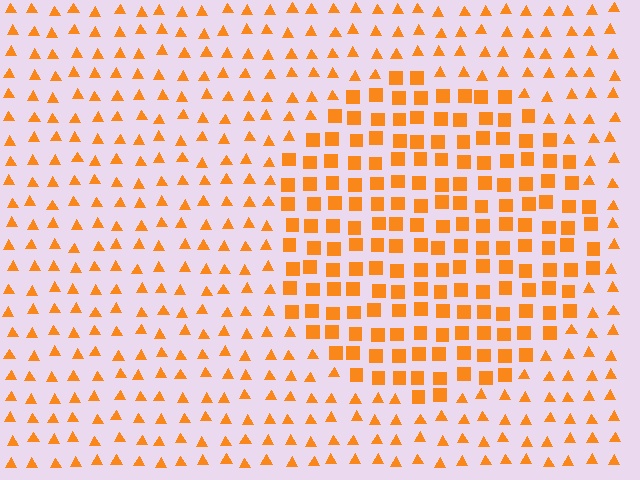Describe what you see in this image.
The image is filled with small orange elements arranged in a uniform grid. A circle-shaped region contains squares, while the surrounding area contains triangles. The boundary is defined purely by the change in element shape.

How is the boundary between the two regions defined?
The boundary is defined by a change in element shape: squares inside vs. triangles outside. All elements share the same color and spacing.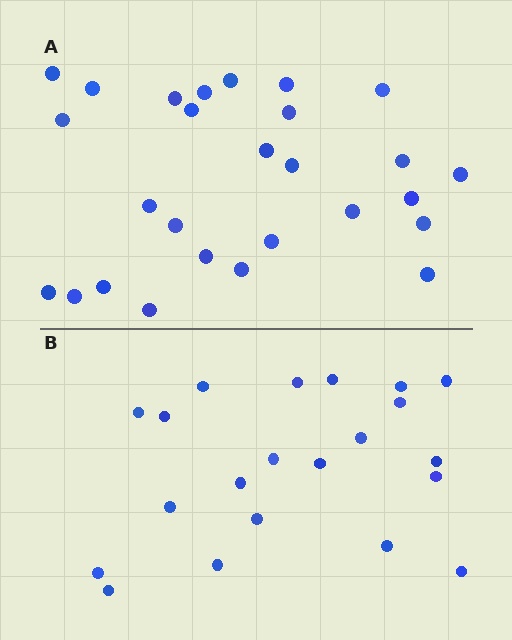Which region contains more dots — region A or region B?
Region A (the top region) has more dots.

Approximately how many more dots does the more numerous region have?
Region A has about 6 more dots than region B.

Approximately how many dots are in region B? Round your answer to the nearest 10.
About 20 dots. (The exact count is 21, which rounds to 20.)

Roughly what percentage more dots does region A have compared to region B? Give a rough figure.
About 30% more.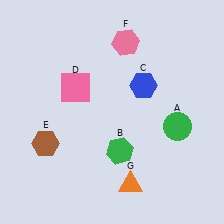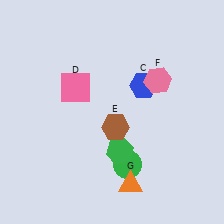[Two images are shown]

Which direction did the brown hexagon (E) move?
The brown hexagon (E) moved right.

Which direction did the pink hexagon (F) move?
The pink hexagon (F) moved down.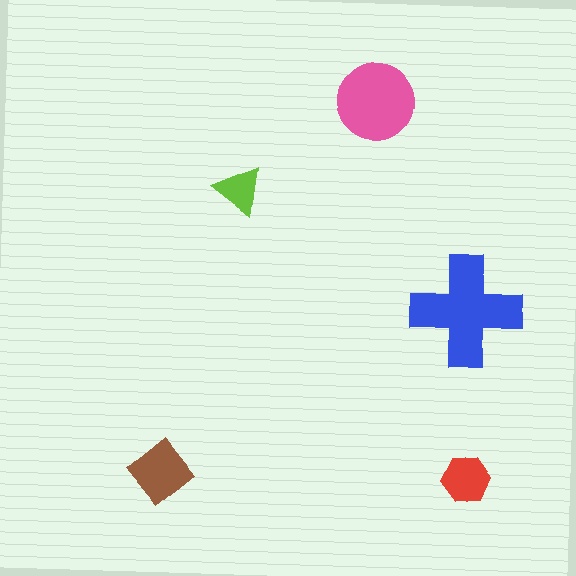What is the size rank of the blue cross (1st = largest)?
1st.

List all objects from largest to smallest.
The blue cross, the pink circle, the brown diamond, the red hexagon, the lime triangle.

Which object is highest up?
The pink circle is topmost.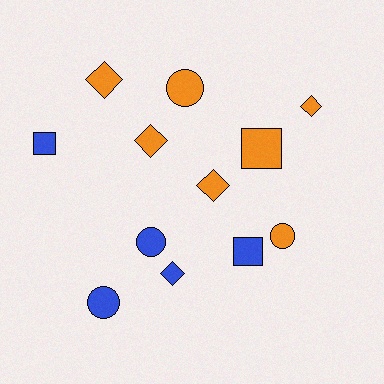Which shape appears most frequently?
Diamond, with 5 objects.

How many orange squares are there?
There is 1 orange square.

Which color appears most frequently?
Orange, with 7 objects.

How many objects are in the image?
There are 12 objects.